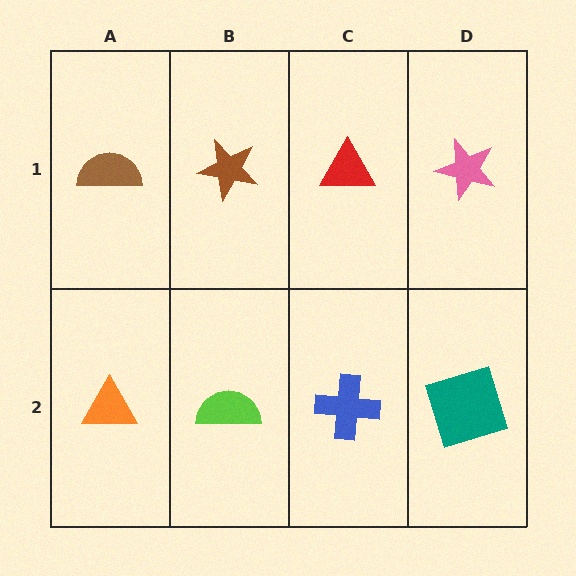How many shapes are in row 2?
4 shapes.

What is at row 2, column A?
An orange triangle.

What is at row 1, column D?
A pink star.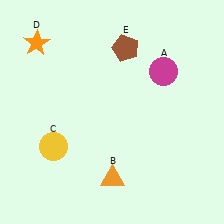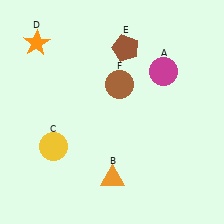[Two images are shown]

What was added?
A brown circle (F) was added in Image 2.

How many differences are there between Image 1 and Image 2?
There is 1 difference between the two images.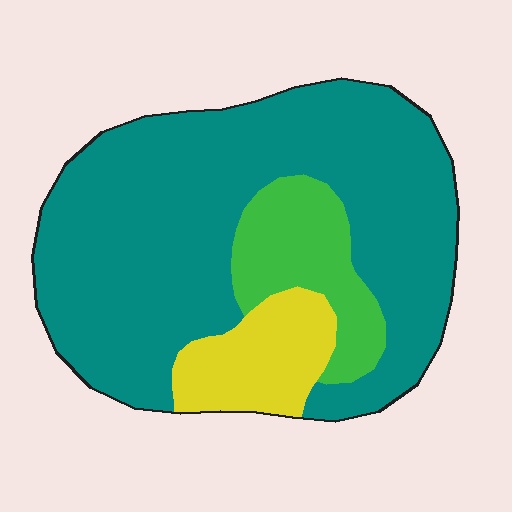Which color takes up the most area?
Teal, at roughly 75%.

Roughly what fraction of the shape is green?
Green covers around 15% of the shape.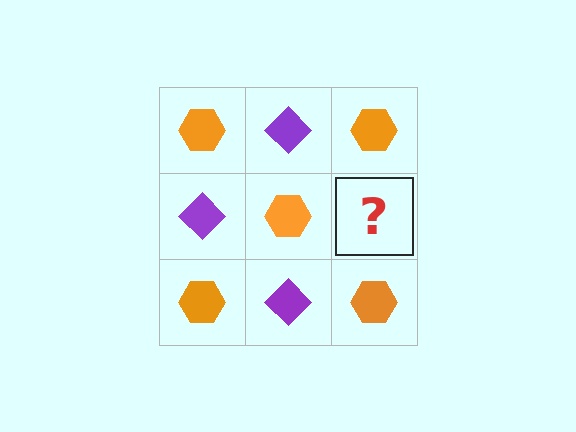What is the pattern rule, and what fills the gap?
The rule is that it alternates orange hexagon and purple diamond in a checkerboard pattern. The gap should be filled with a purple diamond.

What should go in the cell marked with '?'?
The missing cell should contain a purple diamond.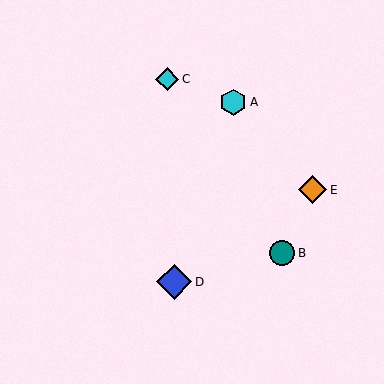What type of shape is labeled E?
Shape E is an orange diamond.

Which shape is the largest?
The blue diamond (labeled D) is the largest.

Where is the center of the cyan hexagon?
The center of the cyan hexagon is at (233, 102).